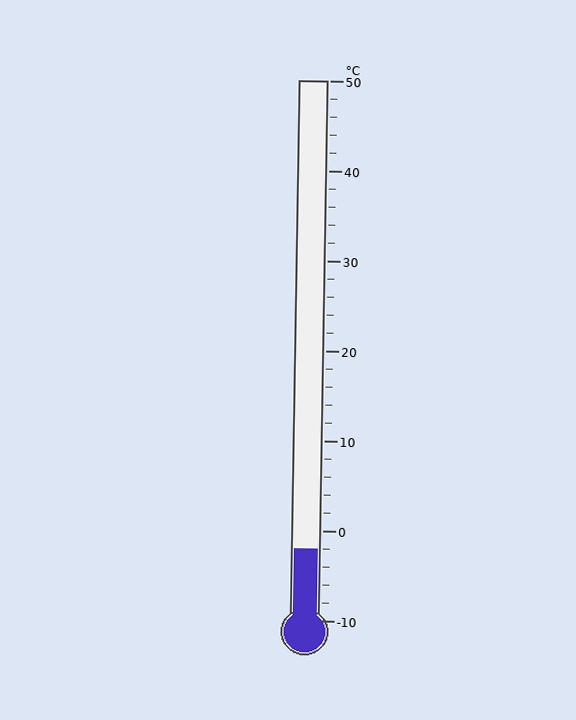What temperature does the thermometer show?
The thermometer shows approximately -2°C.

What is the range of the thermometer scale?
The thermometer scale ranges from -10°C to 50°C.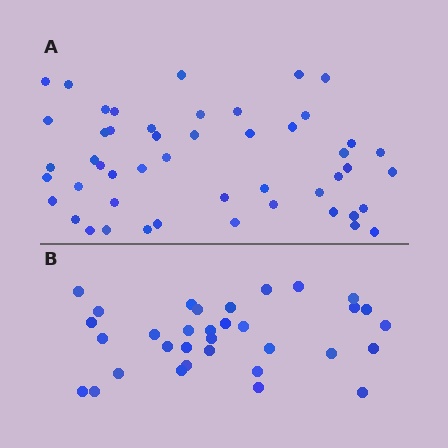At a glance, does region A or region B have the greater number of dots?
Region A (the top region) has more dots.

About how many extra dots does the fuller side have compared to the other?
Region A has approximately 15 more dots than region B.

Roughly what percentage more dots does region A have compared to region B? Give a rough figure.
About 50% more.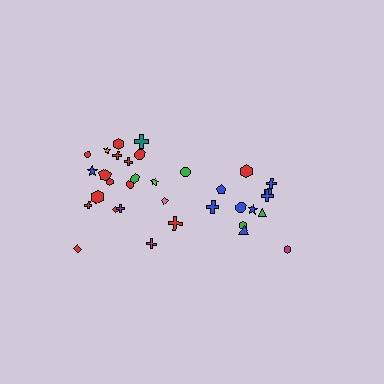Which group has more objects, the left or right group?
The left group.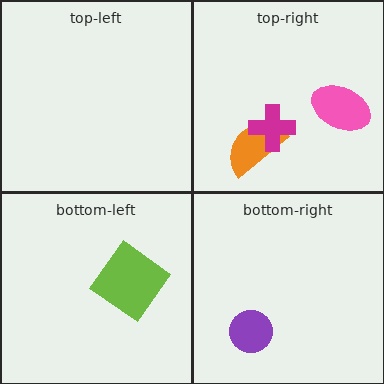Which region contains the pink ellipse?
The top-right region.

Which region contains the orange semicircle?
The top-right region.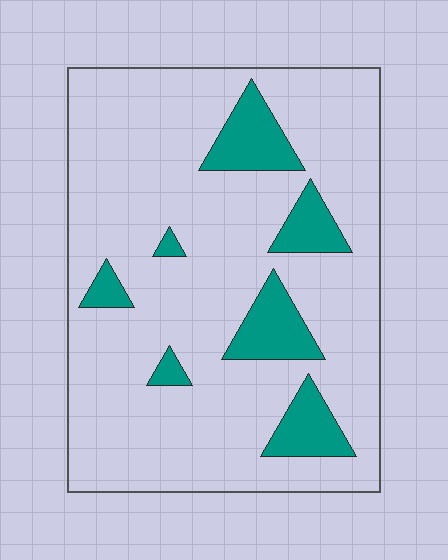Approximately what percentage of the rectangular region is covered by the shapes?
Approximately 15%.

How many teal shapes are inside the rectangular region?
7.